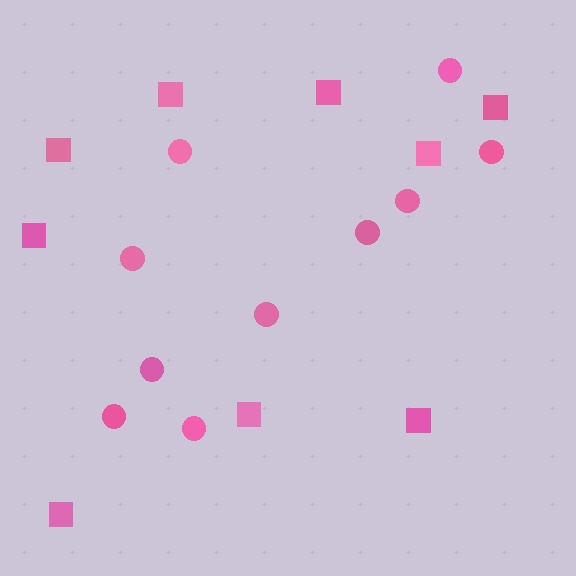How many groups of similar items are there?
There are 2 groups: one group of squares (9) and one group of circles (10).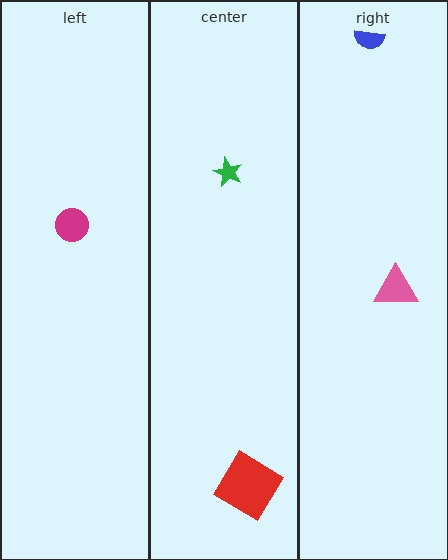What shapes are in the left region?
The magenta circle.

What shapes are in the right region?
The blue semicircle, the pink triangle.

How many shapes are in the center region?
2.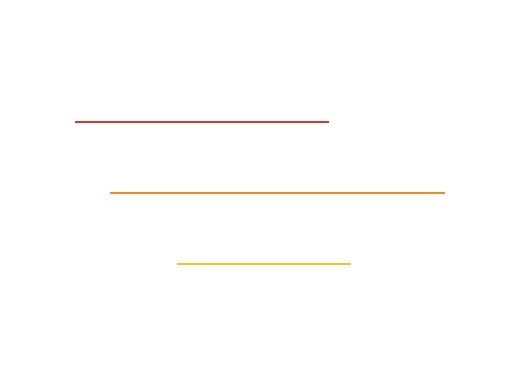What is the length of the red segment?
The red segment is approximately 253 pixels long.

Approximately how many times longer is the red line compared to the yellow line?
The red line is approximately 1.5 times the length of the yellow line.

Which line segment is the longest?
The orange line is the longest at approximately 334 pixels.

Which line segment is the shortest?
The yellow line is the shortest at approximately 174 pixels.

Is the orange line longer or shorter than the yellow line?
The orange line is longer than the yellow line.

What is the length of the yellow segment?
The yellow segment is approximately 174 pixels long.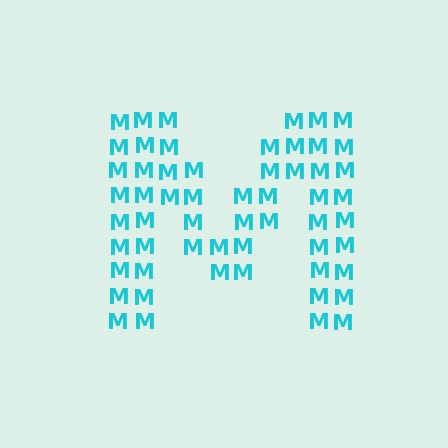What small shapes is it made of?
It is made of small letter M's.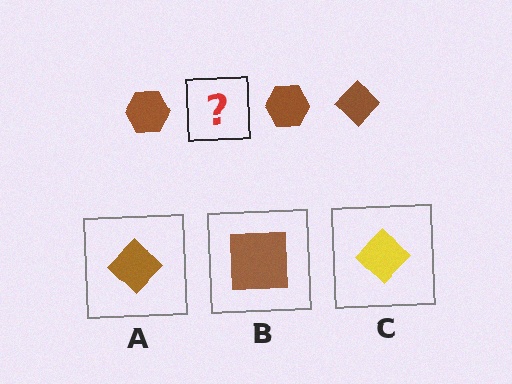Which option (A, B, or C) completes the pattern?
A.